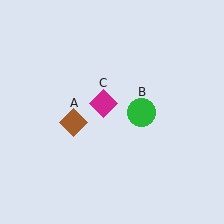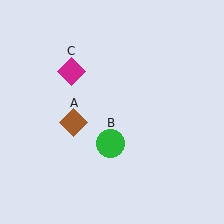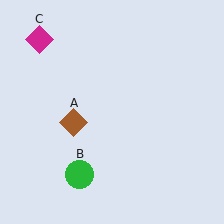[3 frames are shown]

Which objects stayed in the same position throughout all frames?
Brown diamond (object A) remained stationary.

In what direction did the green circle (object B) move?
The green circle (object B) moved down and to the left.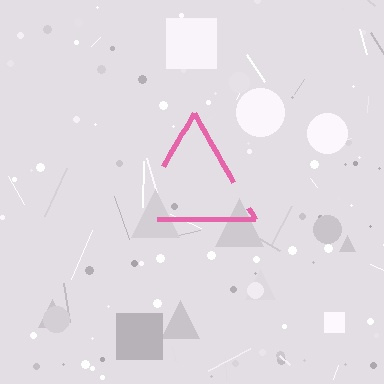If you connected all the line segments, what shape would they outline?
They would outline a triangle.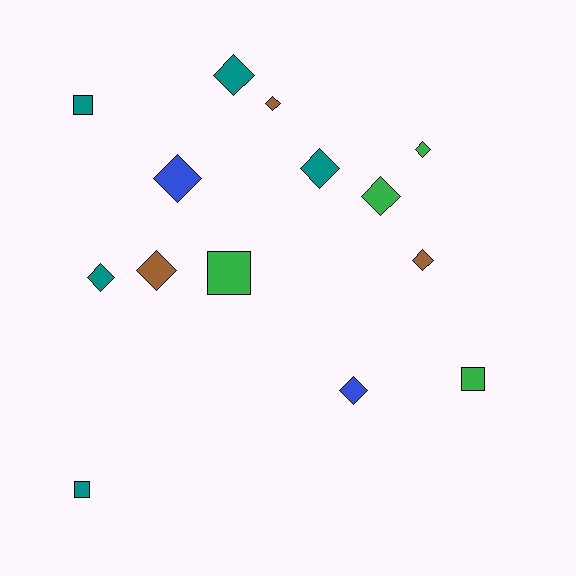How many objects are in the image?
There are 14 objects.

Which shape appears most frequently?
Diamond, with 10 objects.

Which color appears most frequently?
Teal, with 5 objects.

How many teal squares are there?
There are 2 teal squares.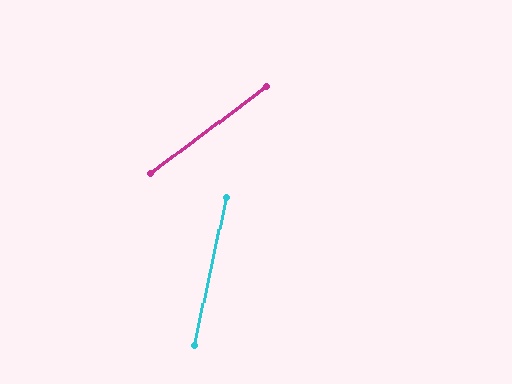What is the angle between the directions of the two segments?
Approximately 42 degrees.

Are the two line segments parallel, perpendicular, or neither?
Neither parallel nor perpendicular — they differ by about 42°.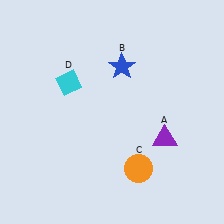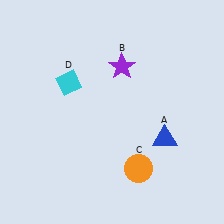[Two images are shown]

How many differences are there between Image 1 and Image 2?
There are 2 differences between the two images.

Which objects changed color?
A changed from purple to blue. B changed from blue to purple.